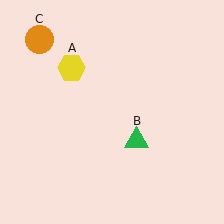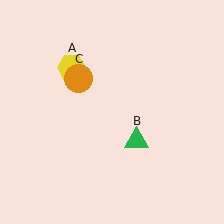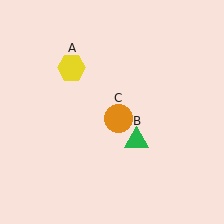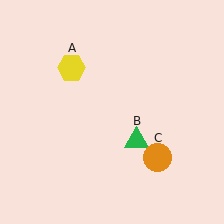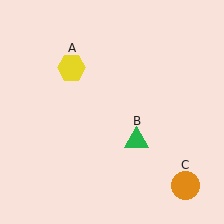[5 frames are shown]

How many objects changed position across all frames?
1 object changed position: orange circle (object C).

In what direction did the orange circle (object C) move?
The orange circle (object C) moved down and to the right.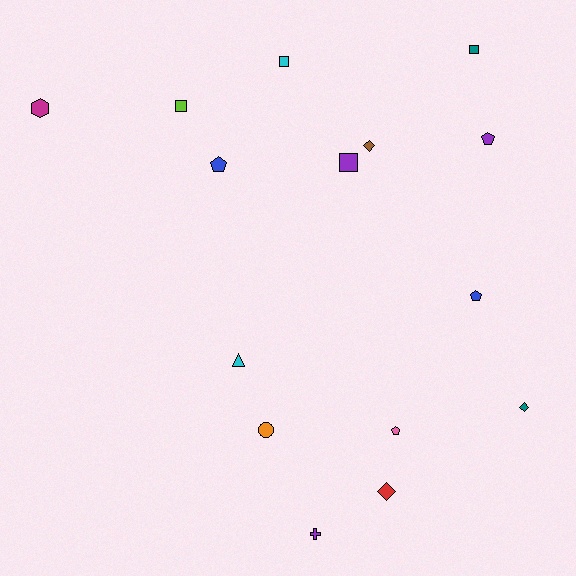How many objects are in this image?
There are 15 objects.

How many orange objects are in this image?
There is 1 orange object.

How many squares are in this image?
There are 4 squares.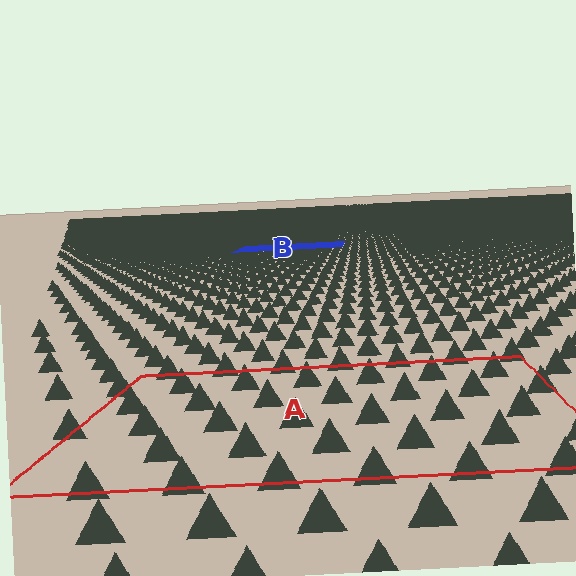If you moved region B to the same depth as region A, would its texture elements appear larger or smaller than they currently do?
They would appear larger. At a closer depth, the same texture elements are projected at a bigger on-screen size.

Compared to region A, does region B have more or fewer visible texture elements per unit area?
Region B has more texture elements per unit area — they are packed more densely because it is farther away.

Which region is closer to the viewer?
Region A is closer. The texture elements there are larger and more spread out.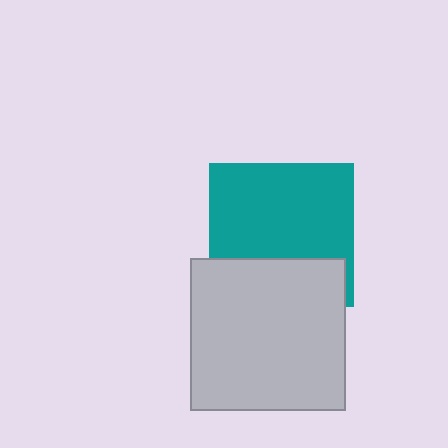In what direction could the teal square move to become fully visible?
The teal square could move up. That would shift it out from behind the light gray rectangle entirely.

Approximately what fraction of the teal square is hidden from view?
Roughly 33% of the teal square is hidden behind the light gray rectangle.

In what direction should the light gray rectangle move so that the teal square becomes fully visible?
The light gray rectangle should move down. That is the shortest direction to clear the overlap and leave the teal square fully visible.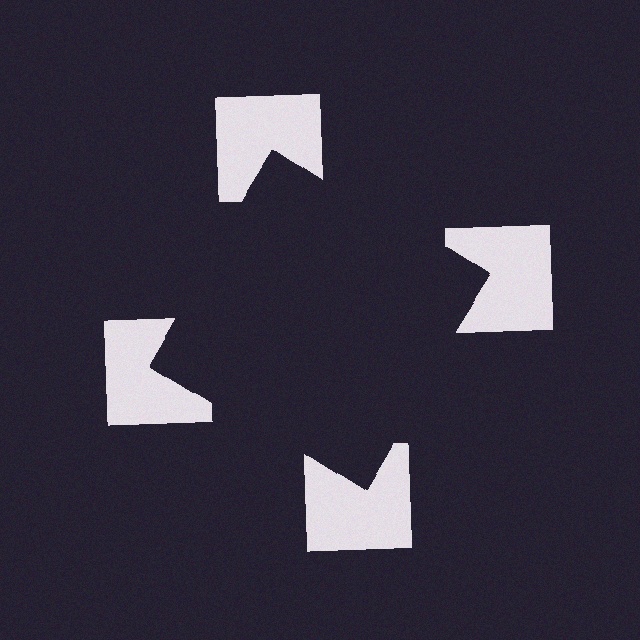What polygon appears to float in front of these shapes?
An illusory square — its edges are inferred from the aligned wedge cuts in the notched squares, not physically drawn.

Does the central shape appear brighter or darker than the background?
It typically appears slightly darker than the background, even though no actual brightness change is drawn.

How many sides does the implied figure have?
4 sides.